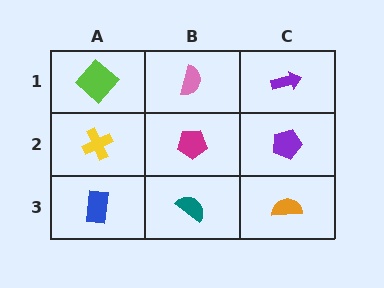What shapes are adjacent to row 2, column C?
A purple arrow (row 1, column C), an orange semicircle (row 3, column C), a magenta pentagon (row 2, column B).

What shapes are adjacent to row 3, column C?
A purple pentagon (row 2, column C), a teal semicircle (row 3, column B).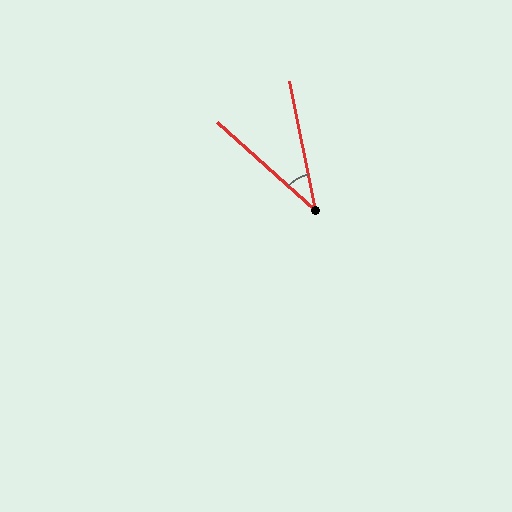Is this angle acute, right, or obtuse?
It is acute.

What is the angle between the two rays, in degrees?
Approximately 37 degrees.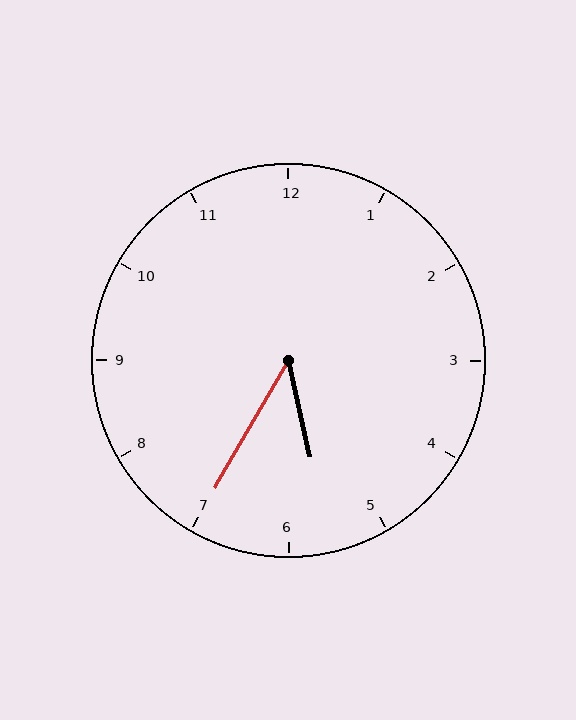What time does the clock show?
5:35.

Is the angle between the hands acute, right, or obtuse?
It is acute.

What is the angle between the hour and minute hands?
Approximately 42 degrees.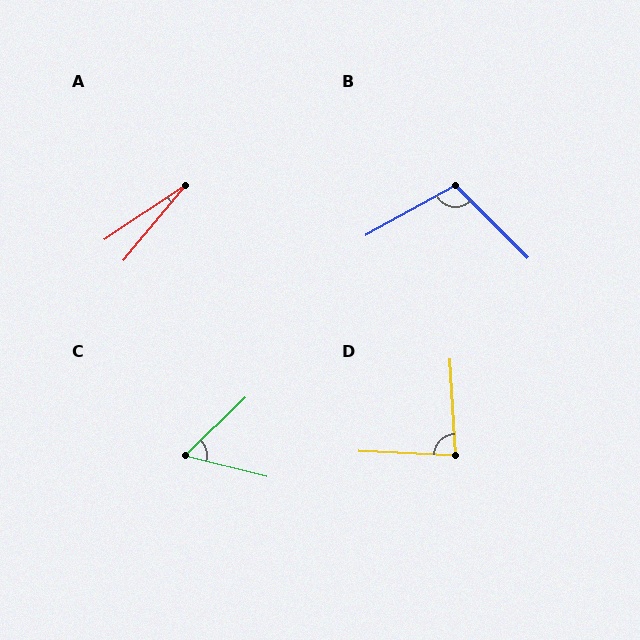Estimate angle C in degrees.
Approximately 58 degrees.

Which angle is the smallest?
A, at approximately 16 degrees.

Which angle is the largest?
B, at approximately 106 degrees.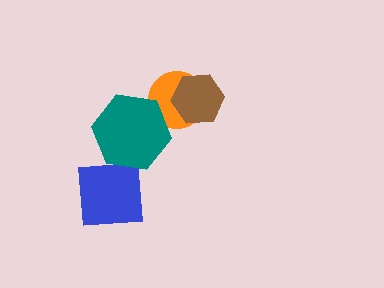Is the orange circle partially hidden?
Yes, it is partially covered by another shape.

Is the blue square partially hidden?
Yes, it is partially covered by another shape.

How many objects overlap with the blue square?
1 object overlaps with the blue square.